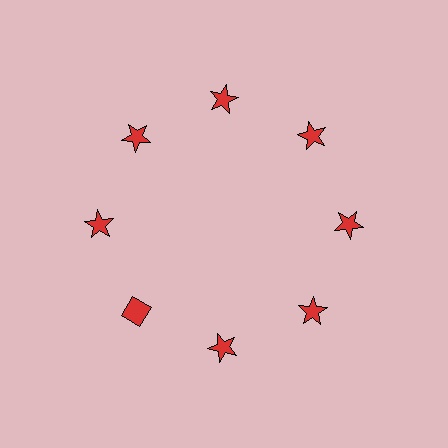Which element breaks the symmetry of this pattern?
The red diamond at roughly the 8 o'clock position breaks the symmetry. All other shapes are red stars.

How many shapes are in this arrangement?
There are 8 shapes arranged in a ring pattern.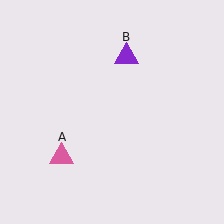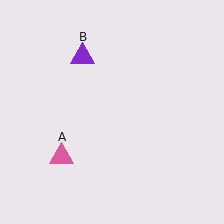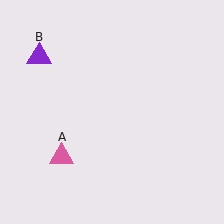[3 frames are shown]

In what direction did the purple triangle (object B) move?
The purple triangle (object B) moved left.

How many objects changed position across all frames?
1 object changed position: purple triangle (object B).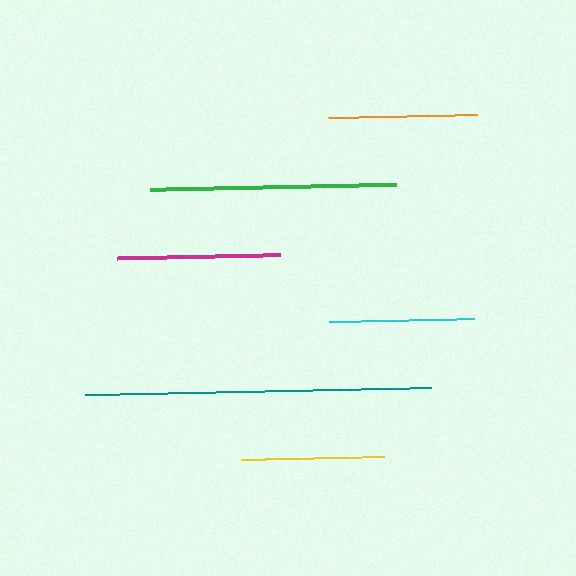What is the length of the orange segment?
The orange segment is approximately 149 pixels long.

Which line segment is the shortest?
The yellow line is the shortest at approximately 143 pixels.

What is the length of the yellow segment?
The yellow segment is approximately 143 pixels long.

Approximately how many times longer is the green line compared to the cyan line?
The green line is approximately 1.7 times the length of the cyan line.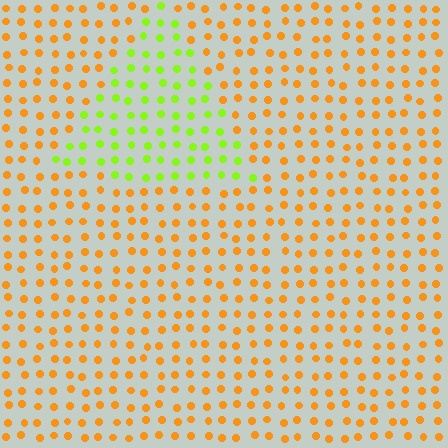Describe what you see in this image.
The image is filled with small orange elements in a uniform arrangement. A triangle-shaped region is visible where the elements are tinted to a slightly different hue, forming a subtle color boundary.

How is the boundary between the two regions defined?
The boundary is defined purely by a slight shift in hue (about 58 degrees). Spacing, size, and orientation are identical on both sides.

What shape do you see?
I see a triangle.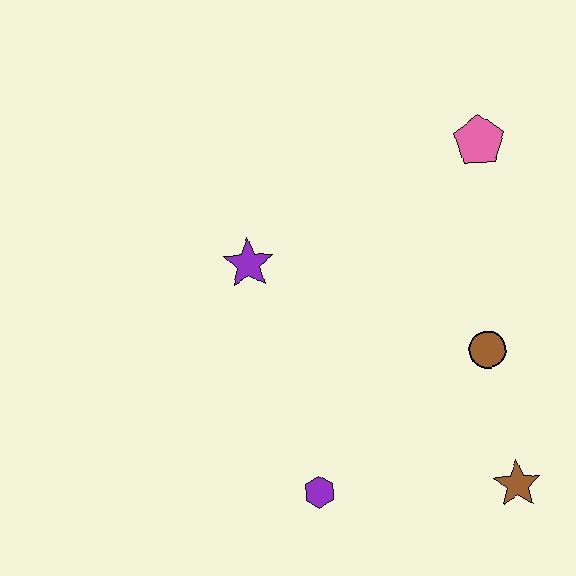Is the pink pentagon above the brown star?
Yes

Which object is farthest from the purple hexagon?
The pink pentagon is farthest from the purple hexagon.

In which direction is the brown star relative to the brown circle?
The brown star is below the brown circle.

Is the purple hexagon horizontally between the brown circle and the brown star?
No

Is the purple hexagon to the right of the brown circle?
No